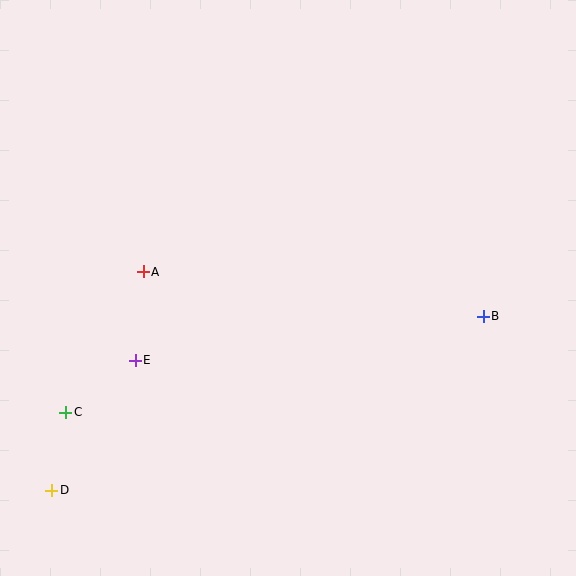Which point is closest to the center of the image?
Point A at (143, 272) is closest to the center.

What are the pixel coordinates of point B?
Point B is at (483, 316).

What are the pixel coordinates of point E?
Point E is at (135, 360).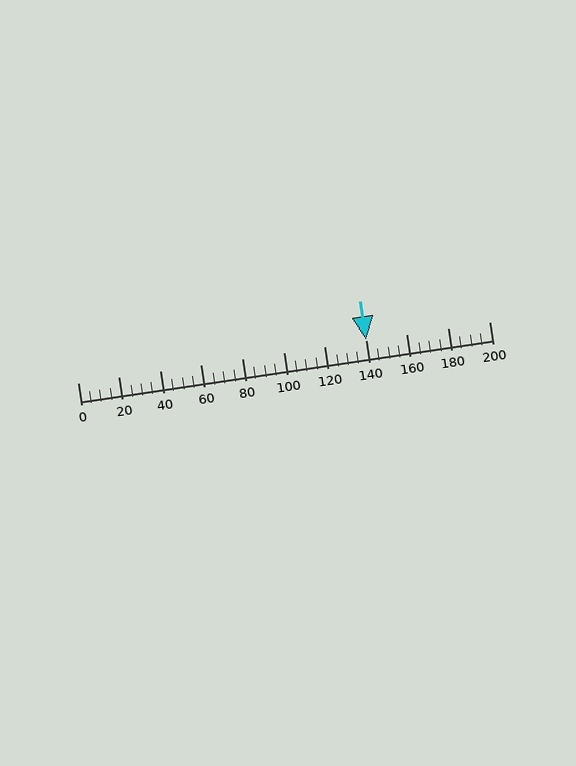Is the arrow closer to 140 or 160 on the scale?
The arrow is closer to 140.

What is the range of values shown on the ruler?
The ruler shows values from 0 to 200.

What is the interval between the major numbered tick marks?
The major tick marks are spaced 20 units apart.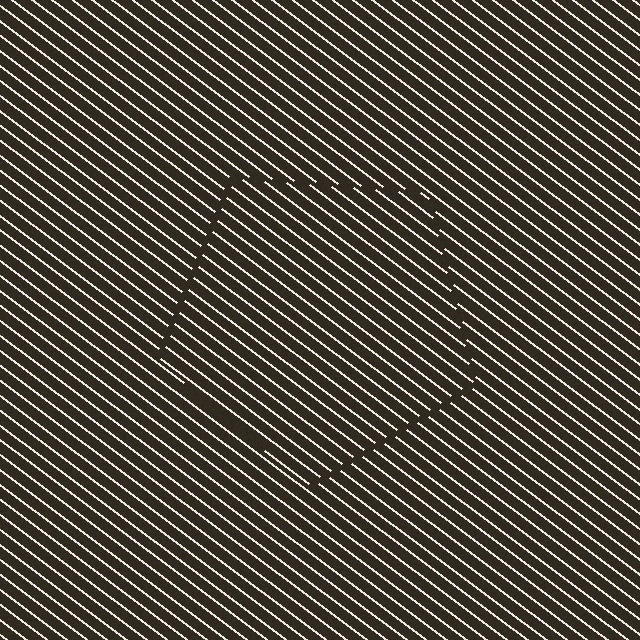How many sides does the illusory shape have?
5 sides — the line-ends trace a pentagon.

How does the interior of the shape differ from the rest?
The interior of the shape contains the same grating, shifted by half a period — the contour is defined by the phase discontinuity where line-ends from the inner and outer gratings abut.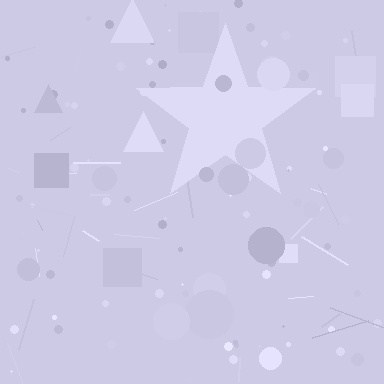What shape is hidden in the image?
A star is hidden in the image.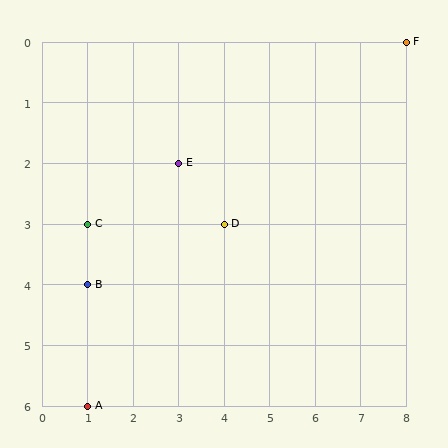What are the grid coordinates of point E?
Point E is at grid coordinates (3, 2).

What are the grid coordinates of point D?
Point D is at grid coordinates (4, 3).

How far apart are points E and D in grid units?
Points E and D are 1 column and 1 row apart (about 1.4 grid units diagonally).